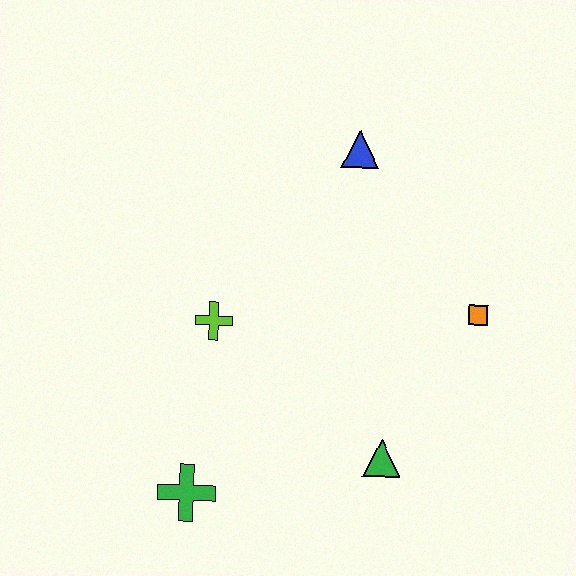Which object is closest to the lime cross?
The green cross is closest to the lime cross.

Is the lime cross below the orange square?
Yes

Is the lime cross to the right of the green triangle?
No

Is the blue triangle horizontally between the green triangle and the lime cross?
Yes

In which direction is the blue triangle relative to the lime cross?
The blue triangle is above the lime cross.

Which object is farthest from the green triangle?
The blue triangle is farthest from the green triangle.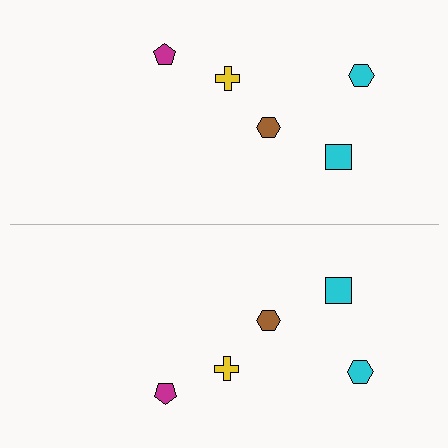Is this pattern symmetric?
Yes, this pattern has bilateral (reflection) symmetry.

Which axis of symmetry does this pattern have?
The pattern has a horizontal axis of symmetry running through the center of the image.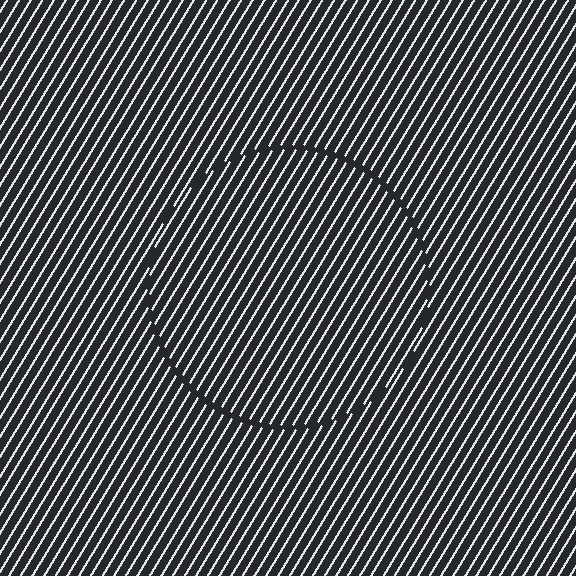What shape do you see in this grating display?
An illusory circle. The interior of the shape contains the same grating, shifted by half a period — the contour is defined by the phase discontinuity where line-ends from the inner and outer gratings abut.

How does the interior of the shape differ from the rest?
The interior of the shape contains the same grating, shifted by half a period — the contour is defined by the phase discontinuity where line-ends from the inner and outer gratings abut.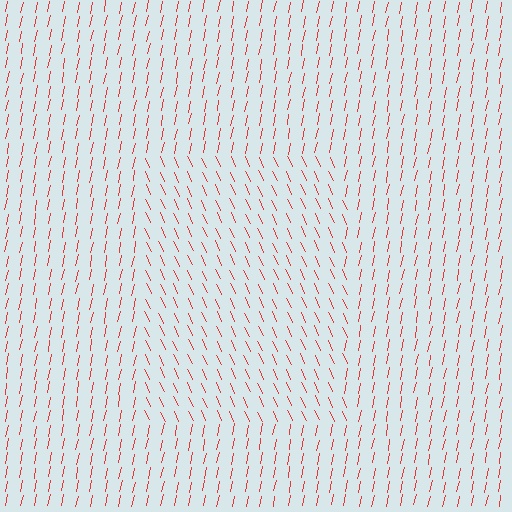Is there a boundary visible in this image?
Yes, there is a texture boundary formed by a change in line orientation.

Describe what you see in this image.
The image is filled with small red line segments. A rectangle region in the image has lines oriented differently from the surrounding lines, creating a visible texture boundary.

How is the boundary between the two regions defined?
The boundary is defined purely by a change in line orientation (approximately 36 degrees difference). All lines are the same color and thickness.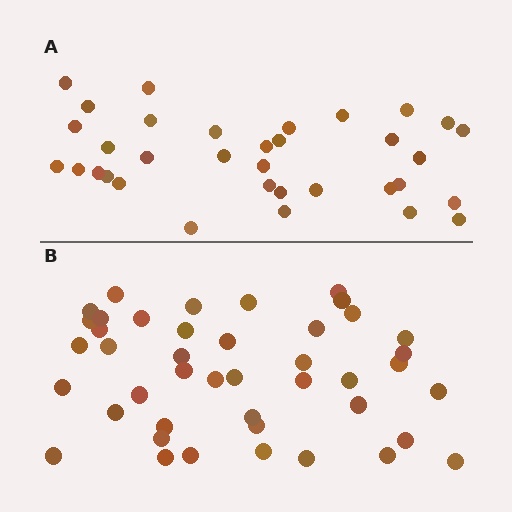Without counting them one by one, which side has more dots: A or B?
Region B (the bottom region) has more dots.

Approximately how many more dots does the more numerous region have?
Region B has roughly 8 or so more dots than region A.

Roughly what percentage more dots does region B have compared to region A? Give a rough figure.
About 25% more.